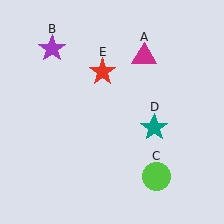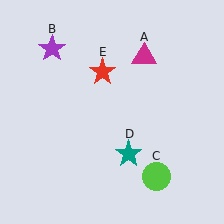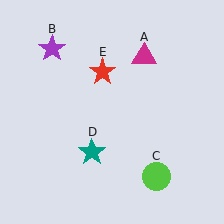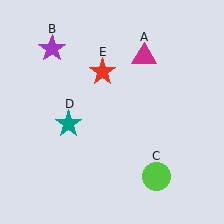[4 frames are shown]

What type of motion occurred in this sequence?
The teal star (object D) rotated clockwise around the center of the scene.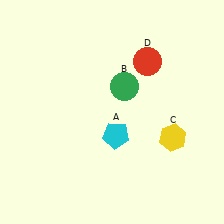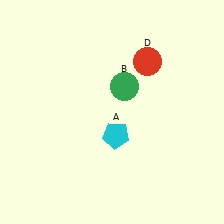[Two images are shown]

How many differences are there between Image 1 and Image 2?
There is 1 difference between the two images.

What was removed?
The yellow hexagon (C) was removed in Image 2.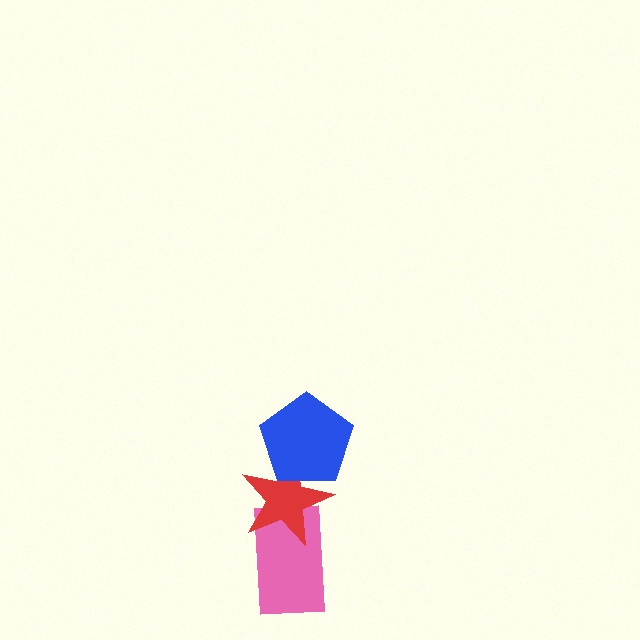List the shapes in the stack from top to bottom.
From top to bottom: the blue pentagon, the red star, the pink rectangle.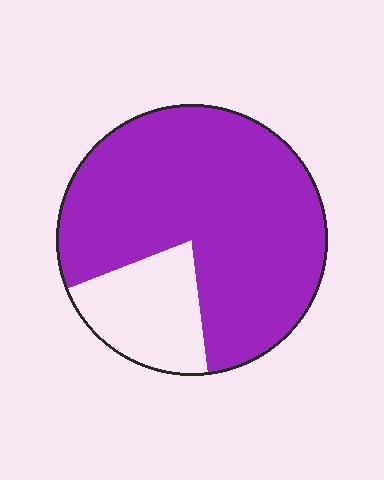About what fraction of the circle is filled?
About four fifths (4/5).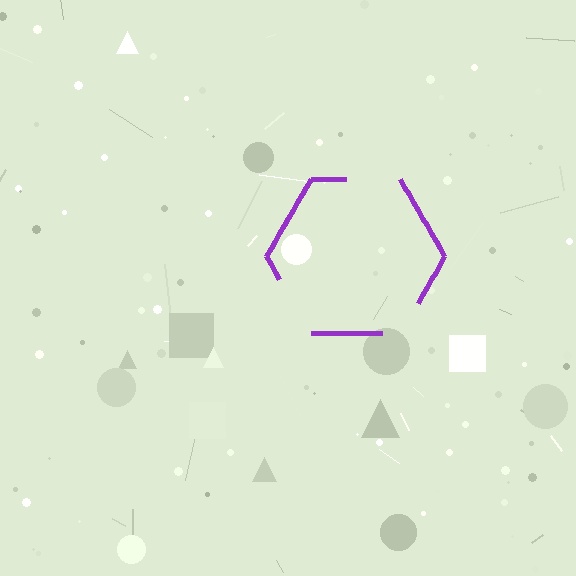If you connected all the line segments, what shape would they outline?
They would outline a hexagon.